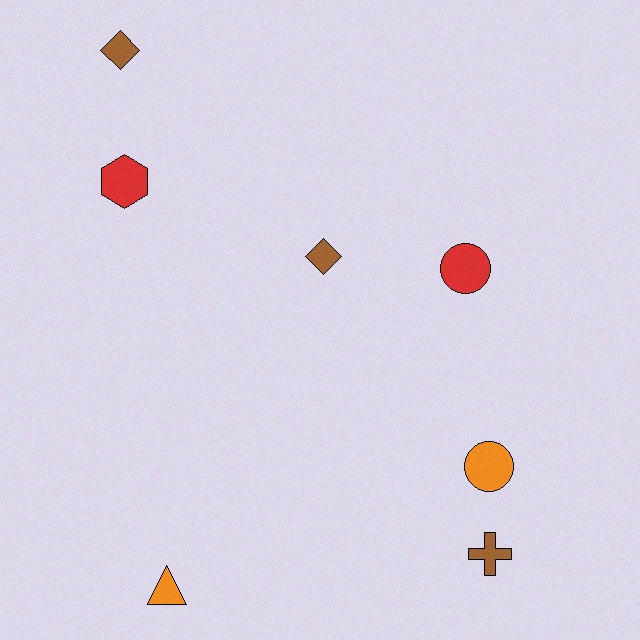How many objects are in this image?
There are 7 objects.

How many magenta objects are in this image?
There are no magenta objects.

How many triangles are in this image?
There is 1 triangle.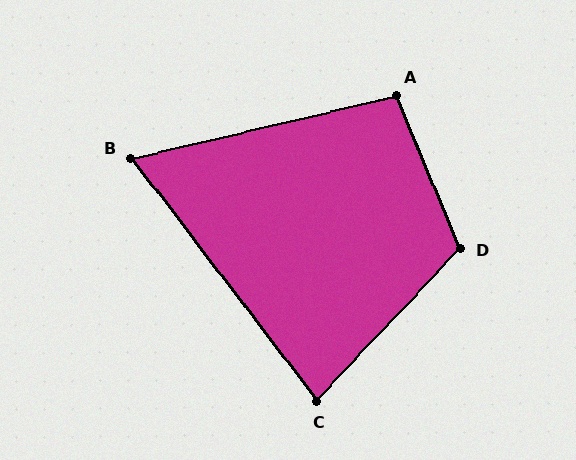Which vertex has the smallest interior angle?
B, at approximately 66 degrees.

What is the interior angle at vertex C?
Approximately 81 degrees (acute).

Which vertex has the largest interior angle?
D, at approximately 114 degrees.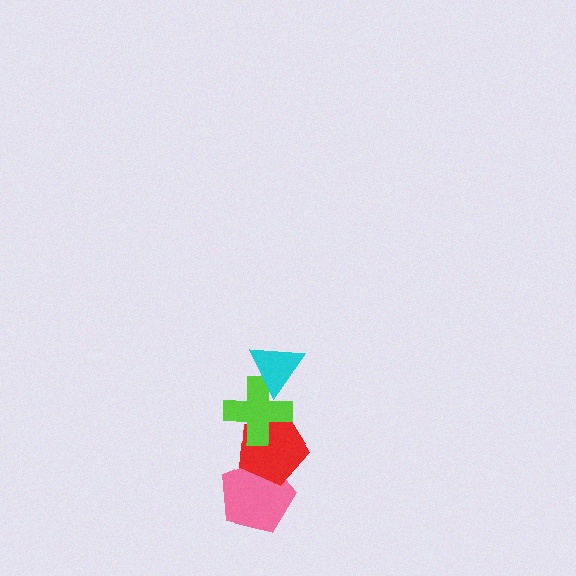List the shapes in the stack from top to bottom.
From top to bottom: the cyan triangle, the lime cross, the red pentagon, the pink pentagon.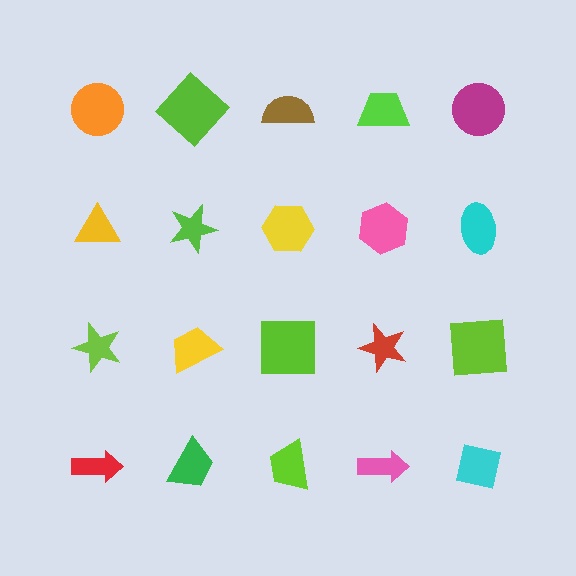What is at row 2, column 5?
A cyan ellipse.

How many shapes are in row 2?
5 shapes.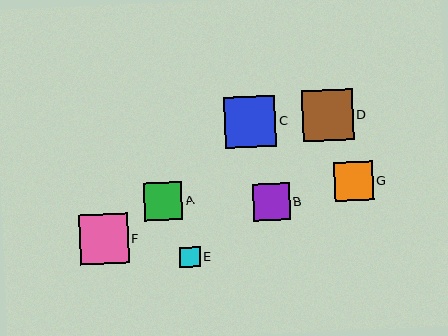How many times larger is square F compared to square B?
Square F is approximately 1.3 times the size of square B.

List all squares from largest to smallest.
From largest to smallest: D, C, F, G, A, B, E.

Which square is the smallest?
Square E is the smallest with a size of approximately 21 pixels.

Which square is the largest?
Square D is the largest with a size of approximately 51 pixels.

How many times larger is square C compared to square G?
Square C is approximately 1.3 times the size of square G.